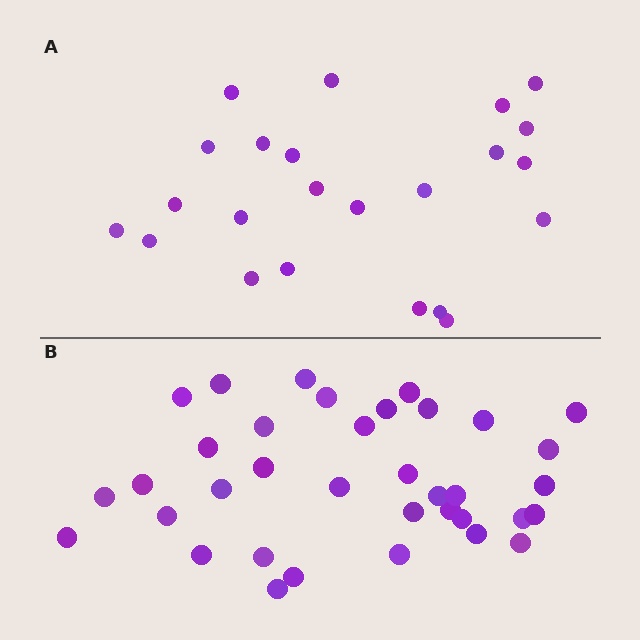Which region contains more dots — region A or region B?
Region B (the bottom region) has more dots.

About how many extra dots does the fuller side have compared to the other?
Region B has approximately 15 more dots than region A.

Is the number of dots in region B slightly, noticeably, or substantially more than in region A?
Region B has substantially more. The ratio is roughly 1.6 to 1.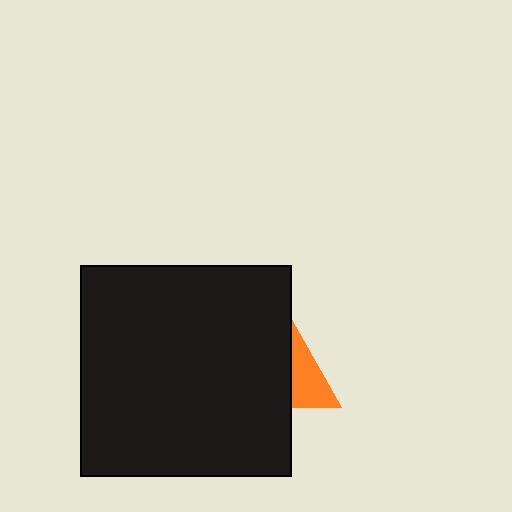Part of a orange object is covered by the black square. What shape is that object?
It is a triangle.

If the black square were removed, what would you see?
You would see the complete orange triangle.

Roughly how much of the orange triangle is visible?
A small part of it is visible (roughly 36%).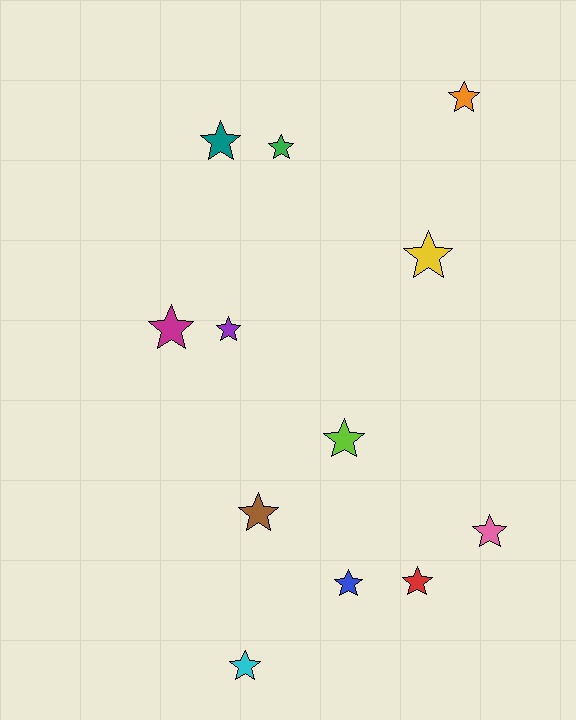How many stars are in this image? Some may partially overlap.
There are 12 stars.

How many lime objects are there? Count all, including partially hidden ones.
There is 1 lime object.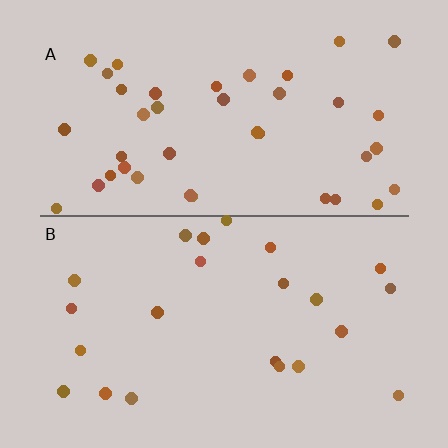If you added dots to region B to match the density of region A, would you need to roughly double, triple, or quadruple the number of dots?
Approximately double.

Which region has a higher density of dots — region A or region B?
A (the top).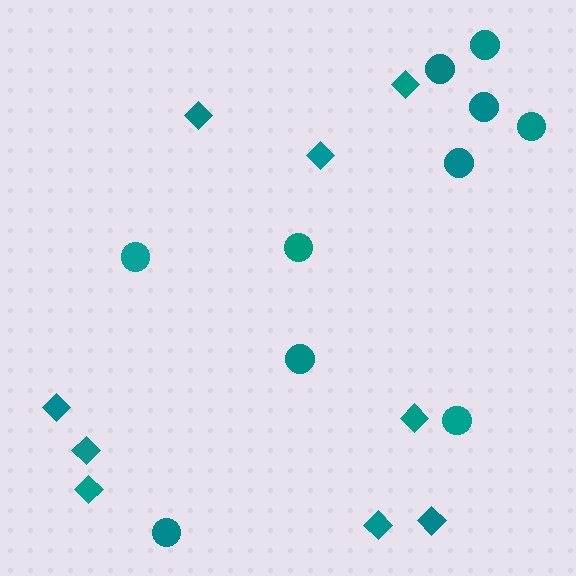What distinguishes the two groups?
There are 2 groups: one group of diamonds (9) and one group of circles (10).